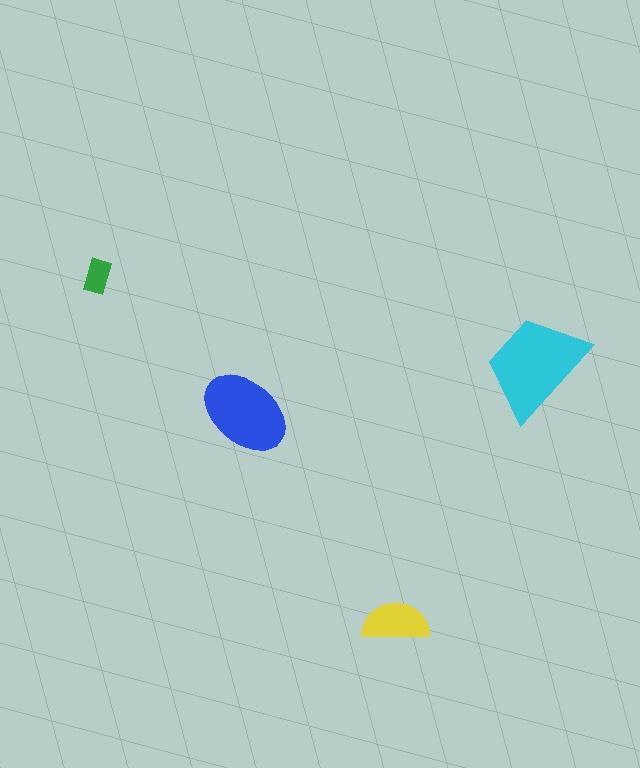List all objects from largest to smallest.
The cyan trapezoid, the blue ellipse, the yellow semicircle, the green rectangle.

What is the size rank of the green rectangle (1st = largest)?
4th.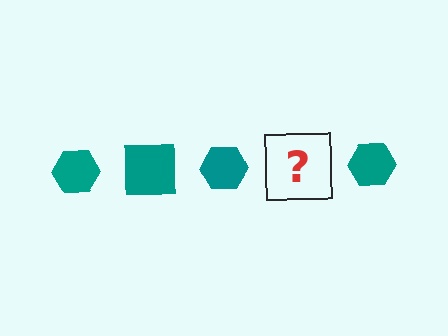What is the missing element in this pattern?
The missing element is a teal square.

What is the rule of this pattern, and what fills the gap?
The rule is that the pattern cycles through hexagon, square shapes in teal. The gap should be filled with a teal square.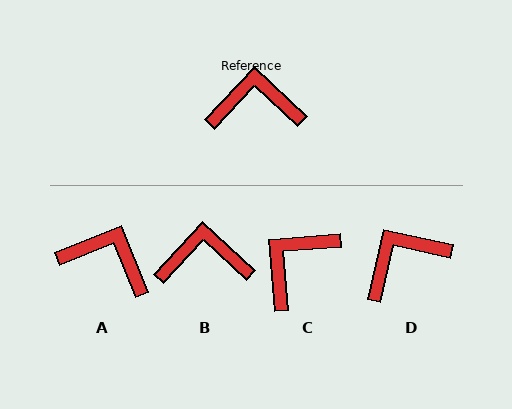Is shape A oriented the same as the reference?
No, it is off by about 25 degrees.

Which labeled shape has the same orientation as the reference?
B.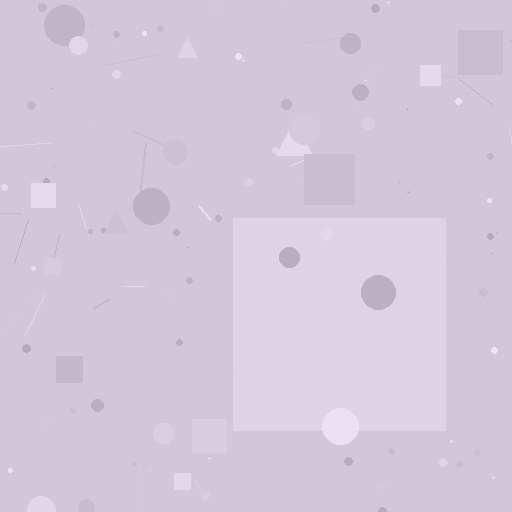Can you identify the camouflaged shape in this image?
The camouflaged shape is a square.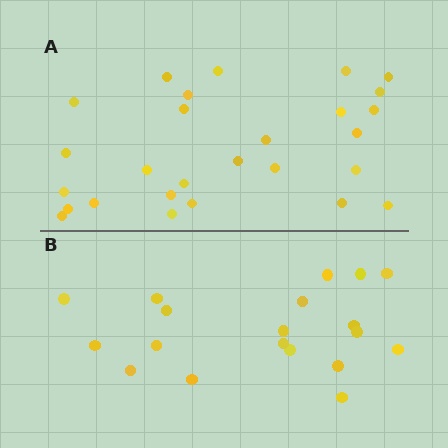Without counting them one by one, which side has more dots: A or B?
Region A (the top region) has more dots.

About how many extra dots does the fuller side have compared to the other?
Region A has roughly 8 or so more dots than region B.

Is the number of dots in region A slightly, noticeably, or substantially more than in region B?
Region A has noticeably more, but not dramatically so. The ratio is roughly 1.4 to 1.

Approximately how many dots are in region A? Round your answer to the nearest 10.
About 30 dots. (The exact count is 27, which rounds to 30.)